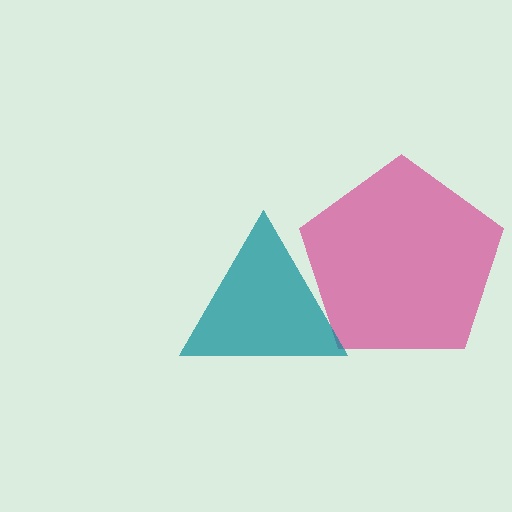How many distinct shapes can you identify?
There are 2 distinct shapes: a magenta pentagon, a teal triangle.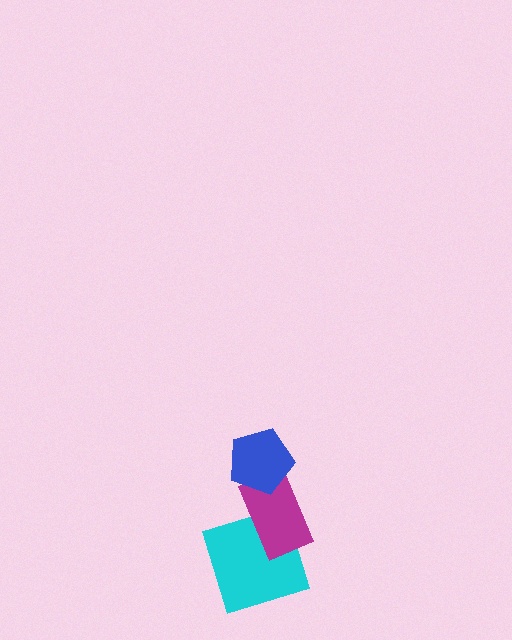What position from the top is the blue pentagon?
The blue pentagon is 1st from the top.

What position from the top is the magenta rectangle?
The magenta rectangle is 2nd from the top.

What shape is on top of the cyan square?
The magenta rectangle is on top of the cyan square.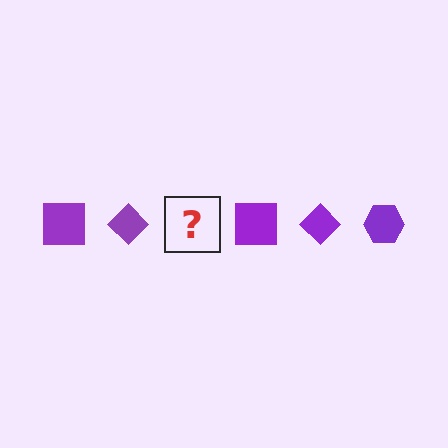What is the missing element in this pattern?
The missing element is a purple hexagon.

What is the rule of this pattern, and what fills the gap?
The rule is that the pattern cycles through square, diamond, hexagon shapes in purple. The gap should be filled with a purple hexagon.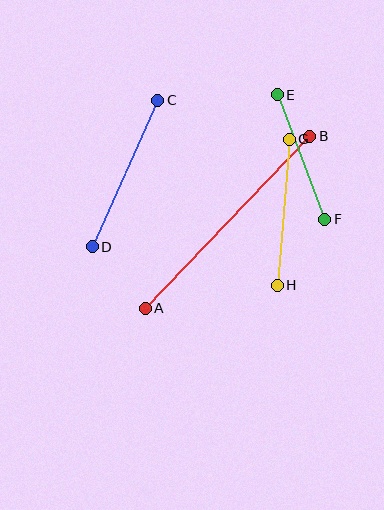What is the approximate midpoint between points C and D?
The midpoint is at approximately (125, 174) pixels.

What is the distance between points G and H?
The distance is approximately 146 pixels.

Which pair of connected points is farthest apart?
Points A and B are farthest apart.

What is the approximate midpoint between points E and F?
The midpoint is at approximately (301, 157) pixels.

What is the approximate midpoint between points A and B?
The midpoint is at approximately (227, 222) pixels.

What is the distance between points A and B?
The distance is approximately 238 pixels.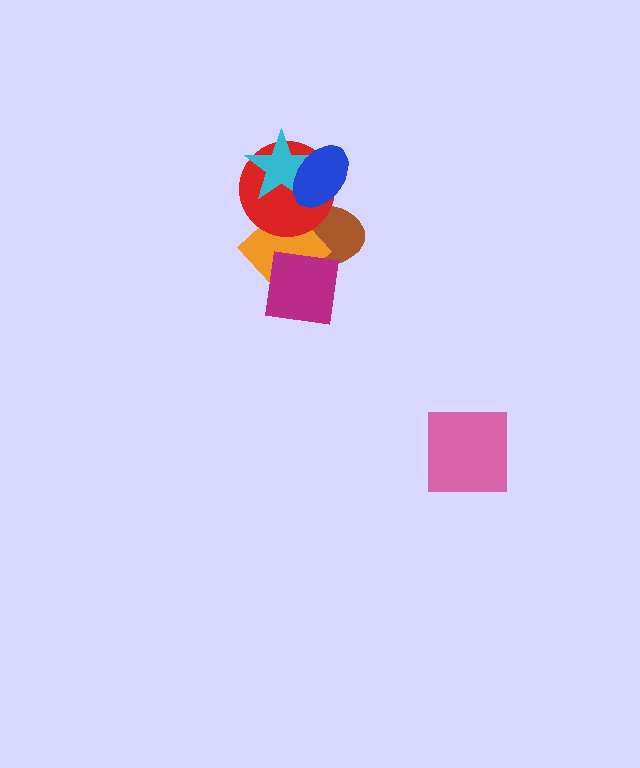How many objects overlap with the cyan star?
3 objects overlap with the cyan star.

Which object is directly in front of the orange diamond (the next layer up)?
The red circle is directly in front of the orange diamond.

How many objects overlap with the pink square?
0 objects overlap with the pink square.